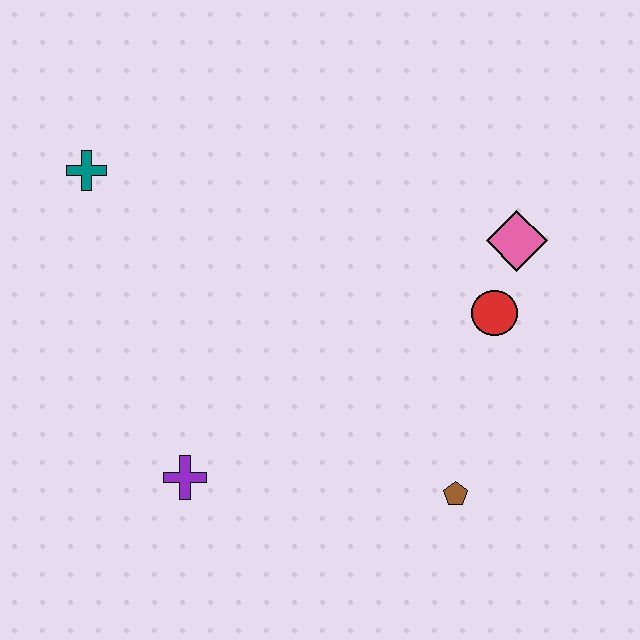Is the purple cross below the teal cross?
Yes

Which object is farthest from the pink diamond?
The teal cross is farthest from the pink diamond.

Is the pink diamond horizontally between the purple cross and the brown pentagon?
No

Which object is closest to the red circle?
The pink diamond is closest to the red circle.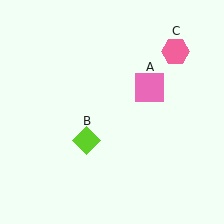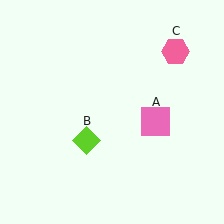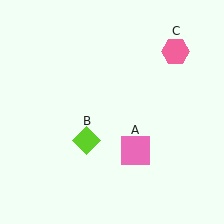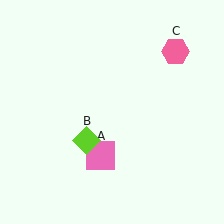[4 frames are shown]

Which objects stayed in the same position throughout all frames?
Lime diamond (object B) and pink hexagon (object C) remained stationary.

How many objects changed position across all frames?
1 object changed position: pink square (object A).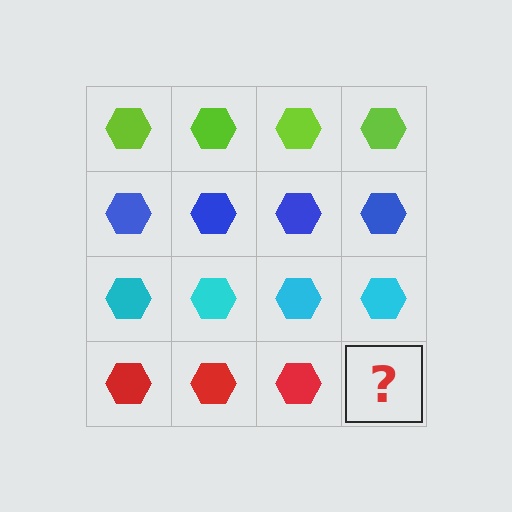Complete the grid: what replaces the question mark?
The question mark should be replaced with a red hexagon.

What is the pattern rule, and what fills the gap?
The rule is that each row has a consistent color. The gap should be filled with a red hexagon.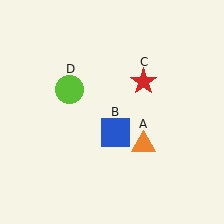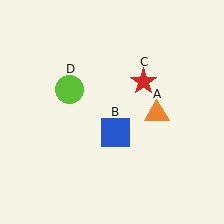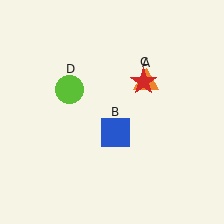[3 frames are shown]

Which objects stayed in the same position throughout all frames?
Blue square (object B) and red star (object C) and lime circle (object D) remained stationary.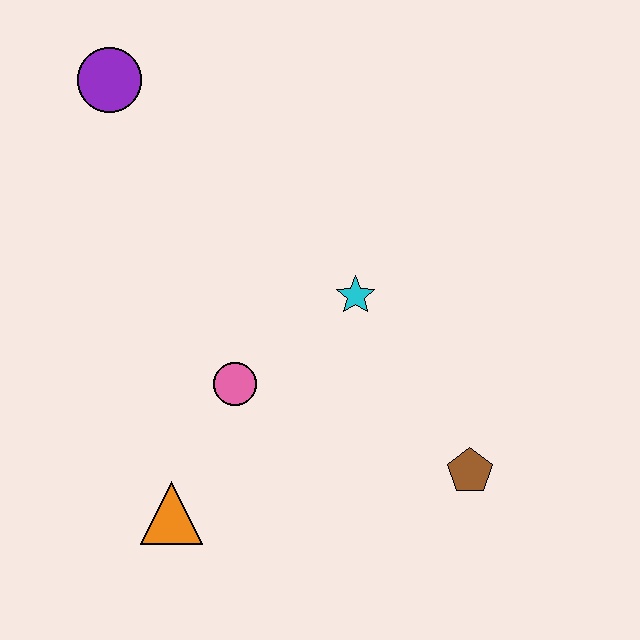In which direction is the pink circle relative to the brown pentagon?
The pink circle is to the left of the brown pentagon.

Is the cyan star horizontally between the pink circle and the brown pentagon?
Yes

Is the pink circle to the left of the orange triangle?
No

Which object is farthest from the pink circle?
The purple circle is farthest from the pink circle.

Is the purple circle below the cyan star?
No